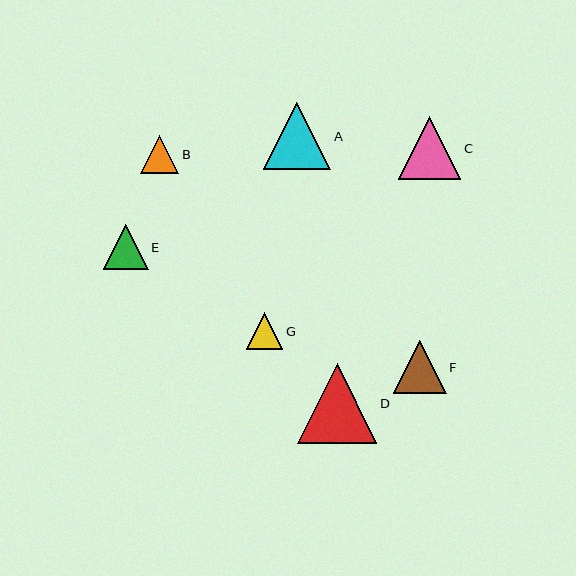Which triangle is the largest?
Triangle D is the largest with a size of approximately 79 pixels.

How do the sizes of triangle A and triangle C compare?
Triangle A and triangle C are approximately the same size.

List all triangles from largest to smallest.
From largest to smallest: D, A, C, F, E, B, G.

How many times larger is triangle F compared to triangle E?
Triangle F is approximately 1.2 times the size of triangle E.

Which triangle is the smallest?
Triangle G is the smallest with a size of approximately 36 pixels.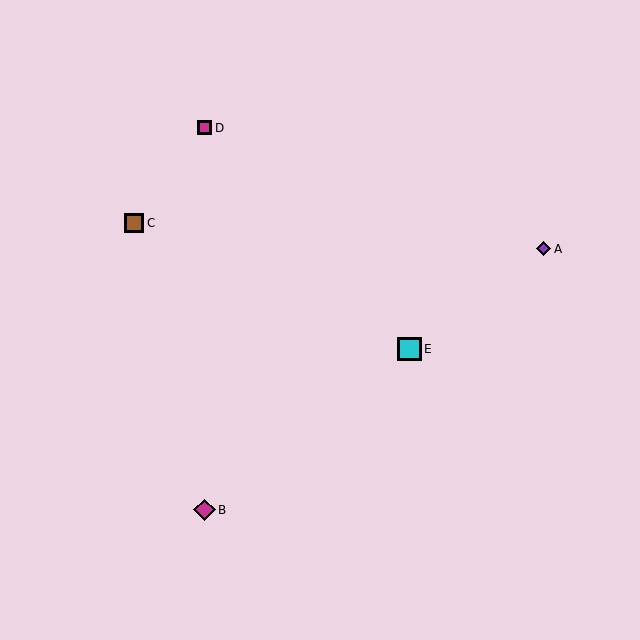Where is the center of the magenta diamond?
The center of the magenta diamond is at (205, 510).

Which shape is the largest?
The cyan square (labeled E) is the largest.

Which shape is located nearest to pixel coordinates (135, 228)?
The brown square (labeled C) at (134, 223) is nearest to that location.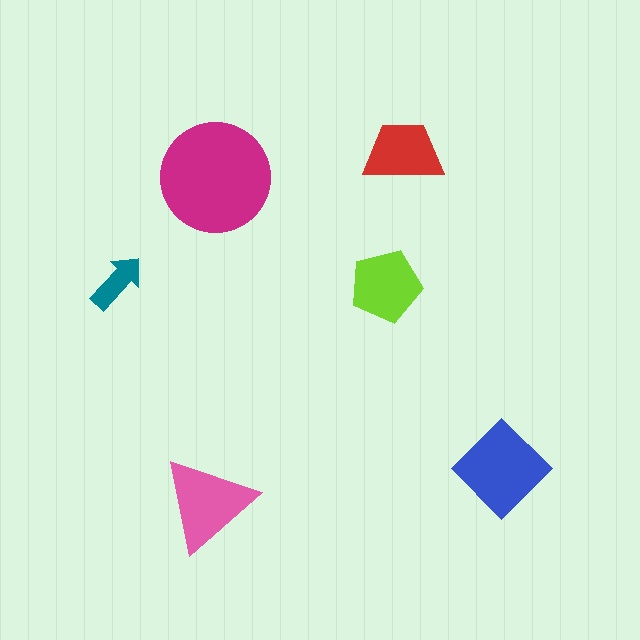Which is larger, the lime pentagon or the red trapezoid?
The lime pentagon.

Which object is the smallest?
The teal arrow.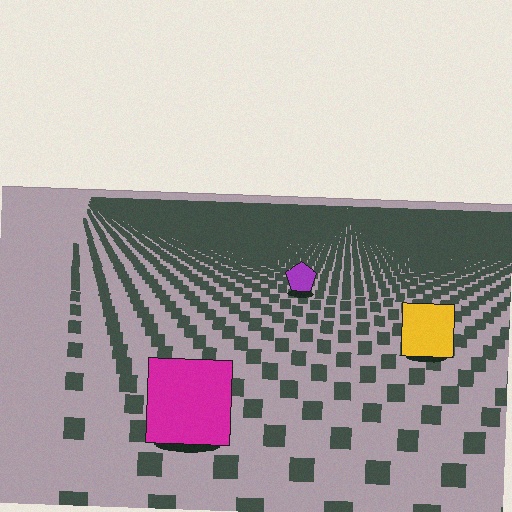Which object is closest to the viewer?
The magenta square is closest. The texture marks near it are larger and more spread out.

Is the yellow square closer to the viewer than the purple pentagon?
Yes. The yellow square is closer — you can tell from the texture gradient: the ground texture is coarser near it.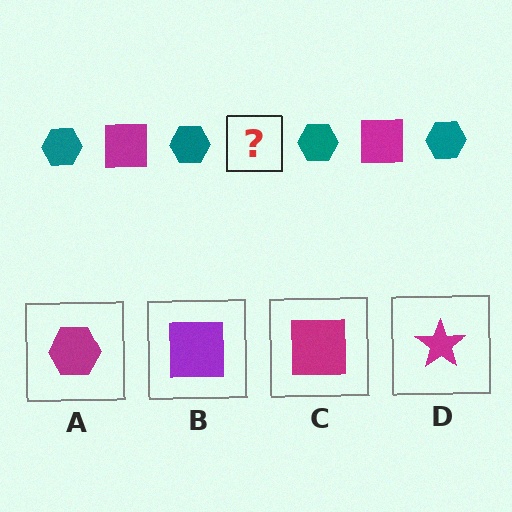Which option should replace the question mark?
Option C.